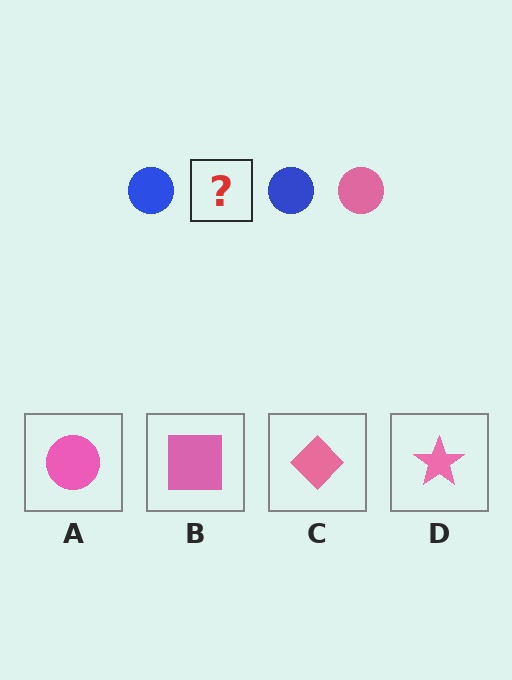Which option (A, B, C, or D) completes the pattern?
A.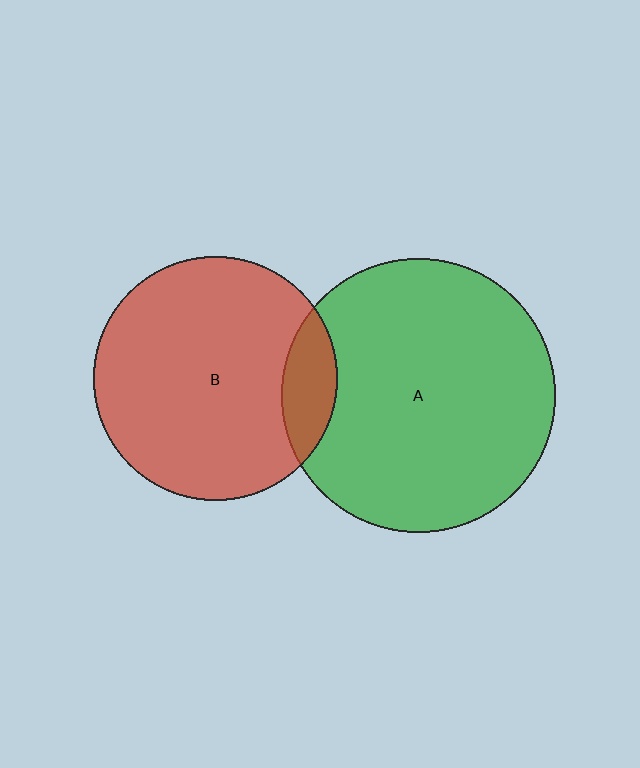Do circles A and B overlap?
Yes.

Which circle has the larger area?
Circle A (green).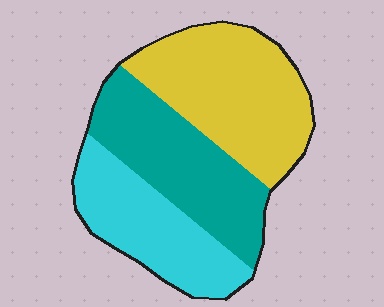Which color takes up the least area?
Cyan, at roughly 30%.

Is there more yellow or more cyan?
Yellow.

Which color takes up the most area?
Yellow, at roughly 40%.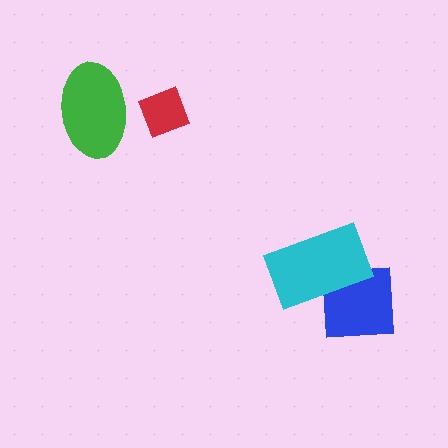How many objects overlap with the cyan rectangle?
1 object overlaps with the cyan rectangle.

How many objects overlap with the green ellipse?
0 objects overlap with the green ellipse.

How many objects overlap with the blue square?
1 object overlaps with the blue square.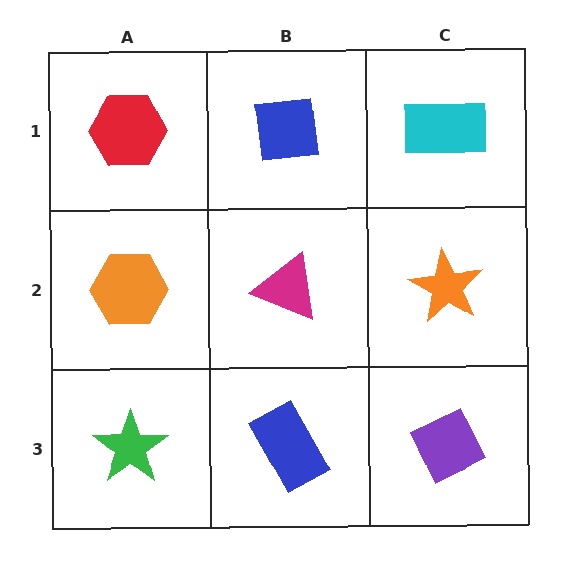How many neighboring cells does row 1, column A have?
2.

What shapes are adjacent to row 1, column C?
An orange star (row 2, column C), a blue square (row 1, column B).